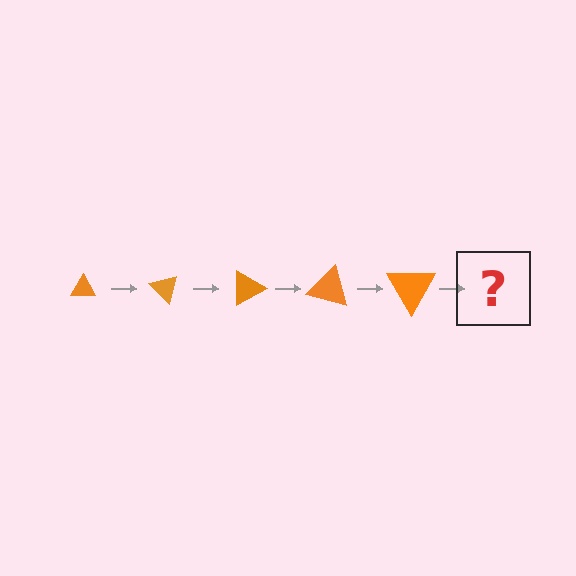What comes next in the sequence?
The next element should be a triangle, larger than the previous one and rotated 225 degrees from the start.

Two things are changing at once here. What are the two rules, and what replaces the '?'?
The two rules are that the triangle grows larger each step and it rotates 45 degrees each step. The '?' should be a triangle, larger than the previous one and rotated 225 degrees from the start.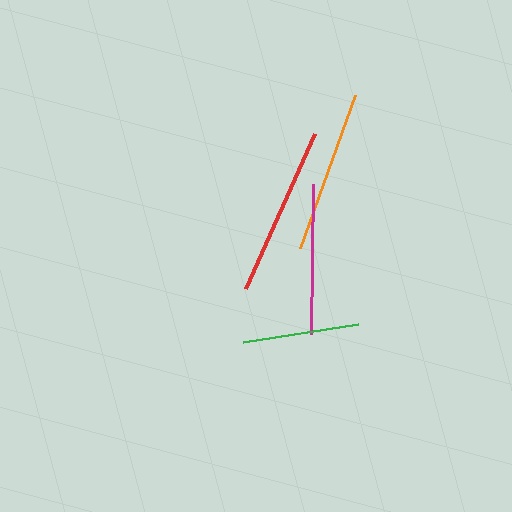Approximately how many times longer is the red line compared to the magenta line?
The red line is approximately 1.1 times the length of the magenta line.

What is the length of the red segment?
The red segment is approximately 170 pixels long.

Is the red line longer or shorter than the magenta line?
The red line is longer than the magenta line.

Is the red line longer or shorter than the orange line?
The red line is longer than the orange line.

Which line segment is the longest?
The red line is the longest at approximately 170 pixels.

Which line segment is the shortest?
The green line is the shortest at approximately 116 pixels.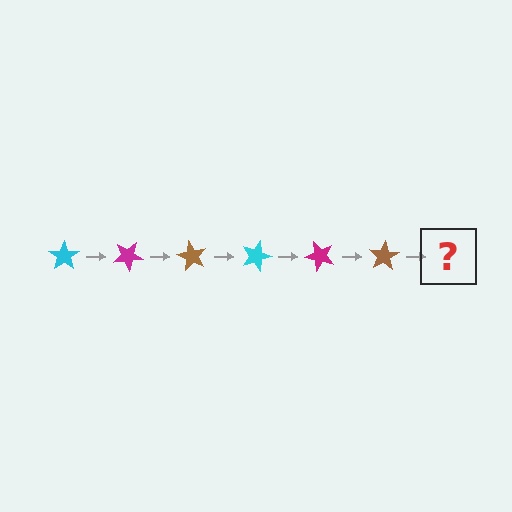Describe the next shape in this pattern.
It should be a cyan star, rotated 180 degrees from the start.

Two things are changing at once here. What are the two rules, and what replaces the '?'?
The two rules are that it rotates 30 degrees each step and the color cycles through cyan, magenta, and brown. The '?' should be a cyan star, rotated 180 degrees from the start.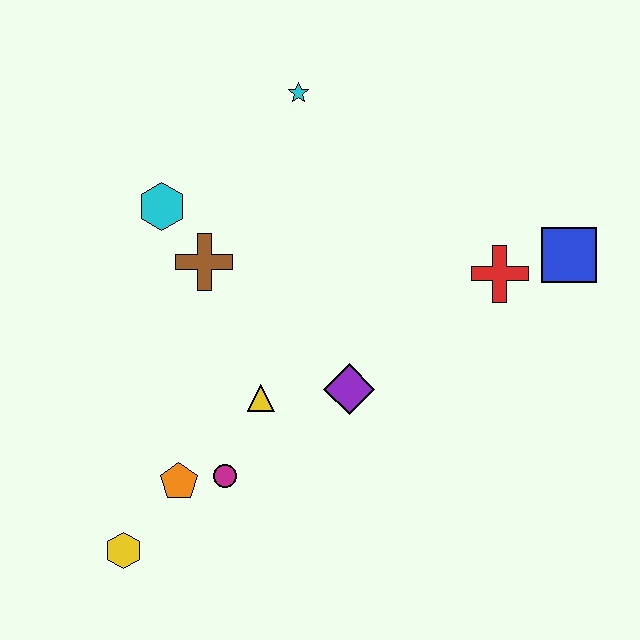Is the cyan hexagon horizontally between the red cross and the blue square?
No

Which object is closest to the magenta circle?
The orange pentagon is closest to the magenta circle.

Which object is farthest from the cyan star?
The yellow hexagon is farthest from the cyan star.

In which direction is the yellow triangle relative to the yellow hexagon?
The yellow triangle is above the yellow hexagon.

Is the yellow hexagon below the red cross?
Yes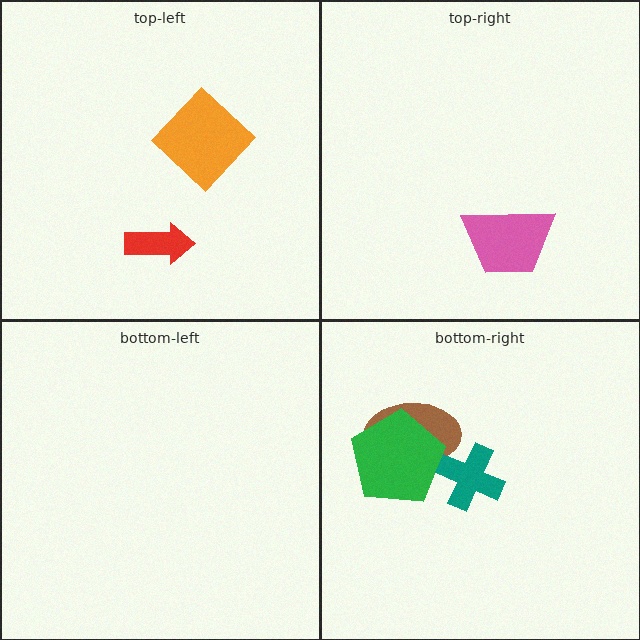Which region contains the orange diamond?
The top-left region.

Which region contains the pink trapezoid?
The top-right region.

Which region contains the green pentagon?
The bottom-right region.